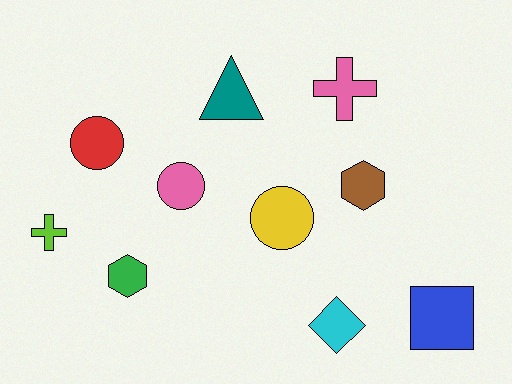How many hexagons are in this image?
There are 2 hexagons.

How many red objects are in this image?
There is 1 red object.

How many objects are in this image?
There are 10 objects.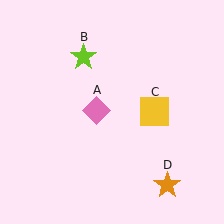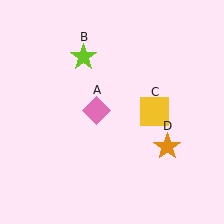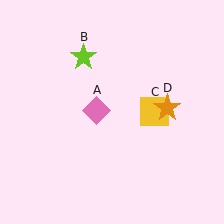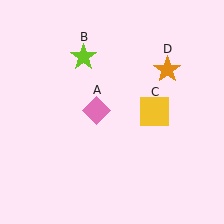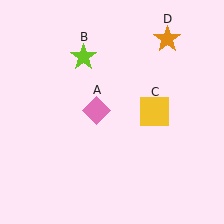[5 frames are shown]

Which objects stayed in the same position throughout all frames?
Pink diamond (object A) and lime star (object B) and yellow square (object C) remained stationary.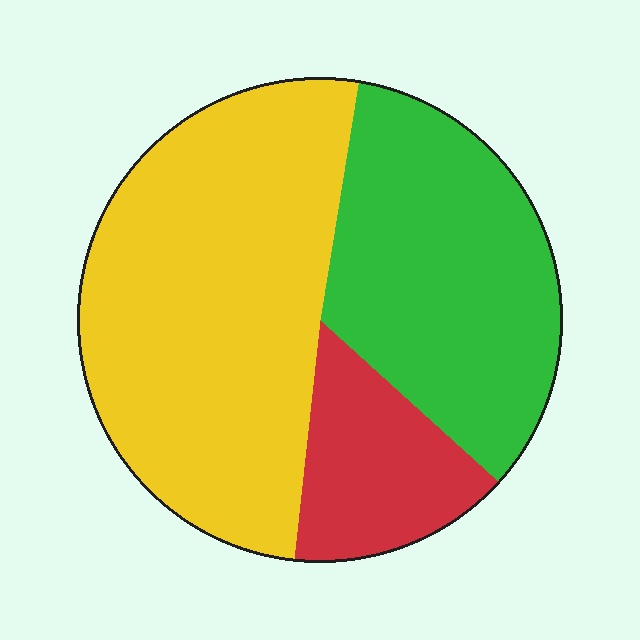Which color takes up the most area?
Yellow, at roughly 50%.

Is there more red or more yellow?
Yellow.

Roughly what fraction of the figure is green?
Green takes up between a quarter and a half of the figure.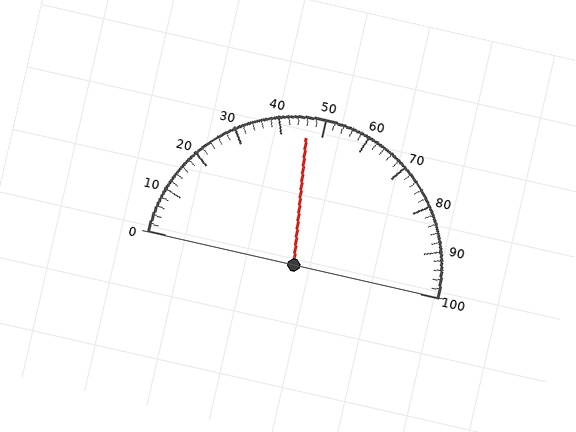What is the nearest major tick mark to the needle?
The nearest major tick mark is 50.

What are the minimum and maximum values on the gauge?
The gauge ranges from 0 to 100.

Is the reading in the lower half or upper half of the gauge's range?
The reading is in the lower half of the range (0 to 100).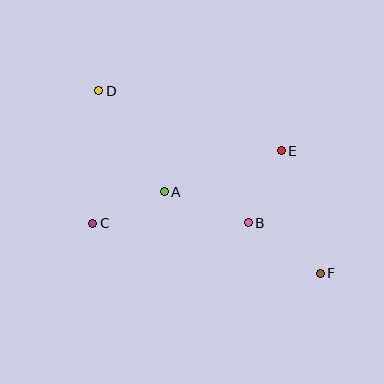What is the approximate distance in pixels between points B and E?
The distance between B and E is approximately 79 pixels.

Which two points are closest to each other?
Points A and C are closest to each other.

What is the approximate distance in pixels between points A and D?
The distance between A and D is approximately 121 pixels.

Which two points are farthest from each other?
Points D and F are farthest from each other.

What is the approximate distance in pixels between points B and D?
The distance between B and D is approximately 200 pixels.